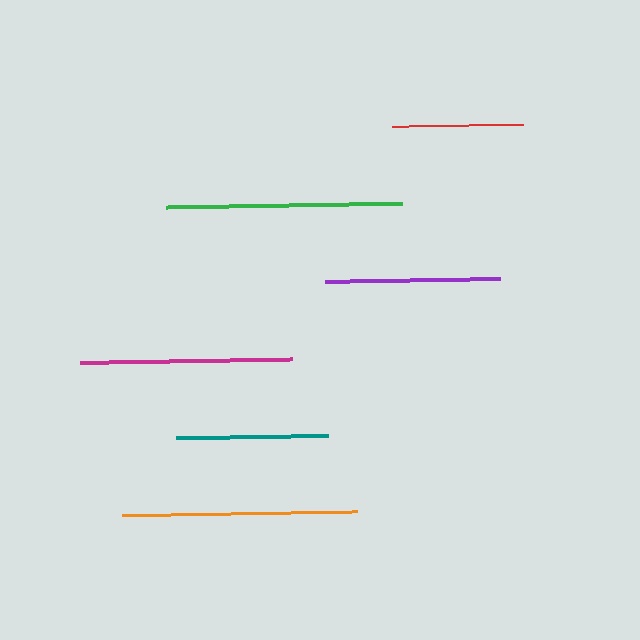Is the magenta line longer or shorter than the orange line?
The orange line is longer than the magenta line.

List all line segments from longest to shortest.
From longest to shortest: green, orange, magenta, purple, teal, red.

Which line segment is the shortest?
The red line is the shortest at approximately 131 pixels.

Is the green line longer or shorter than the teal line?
The green line is longer than the teal line.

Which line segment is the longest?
The green line is the longest at approximately 237 pixels.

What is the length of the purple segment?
The purple segment is approximately 174 pixels long.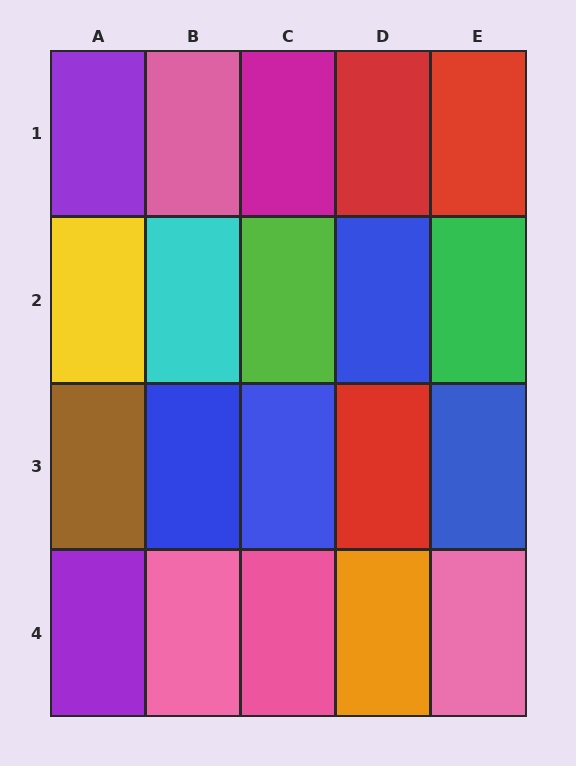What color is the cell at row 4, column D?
Orange.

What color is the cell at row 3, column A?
Brown.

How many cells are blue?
4 cells are blue.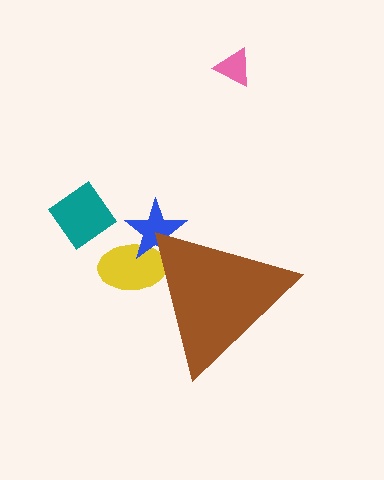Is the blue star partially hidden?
Yes, the blue star is partially hidden behind the brown triangle.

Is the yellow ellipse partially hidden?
Yes, the yellow ellipse is partially hidden behind the brown triangle.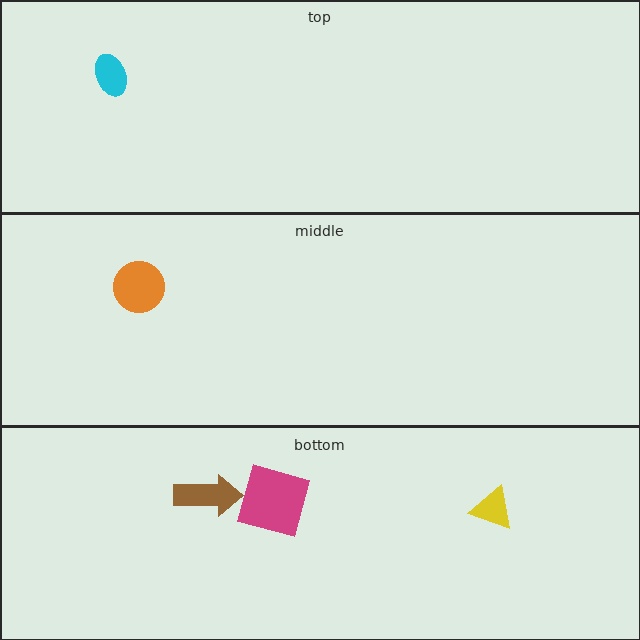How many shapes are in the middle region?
1.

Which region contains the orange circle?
The middle region.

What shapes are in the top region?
The cyan ellipse.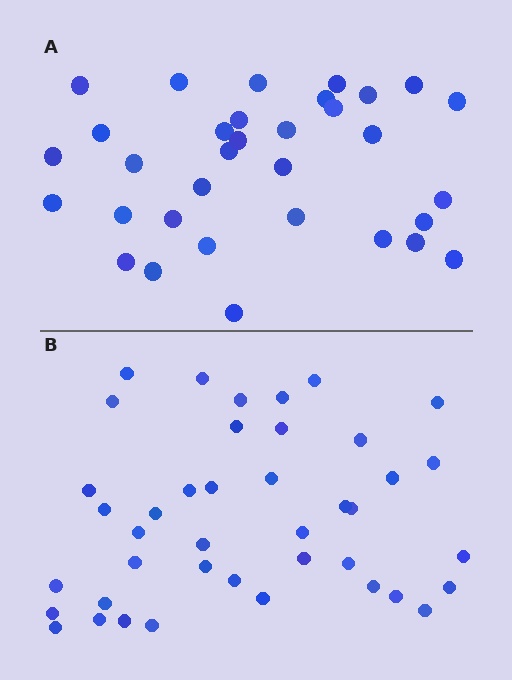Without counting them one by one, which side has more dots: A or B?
Region B (the bottom region) has more dots.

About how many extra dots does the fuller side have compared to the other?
Region B has roughly 8 or so more dots than region A.